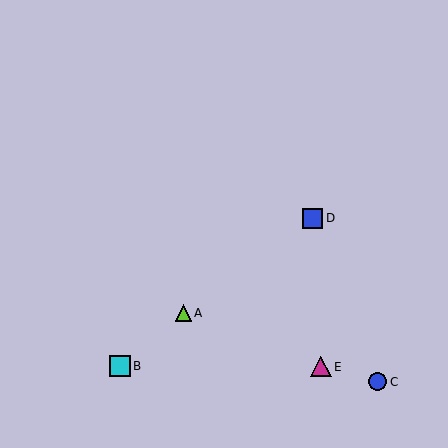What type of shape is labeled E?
Shape E is a magenta triangle.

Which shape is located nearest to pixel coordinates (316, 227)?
The blue square (labeled D) at (313, 218) is nearest to that location.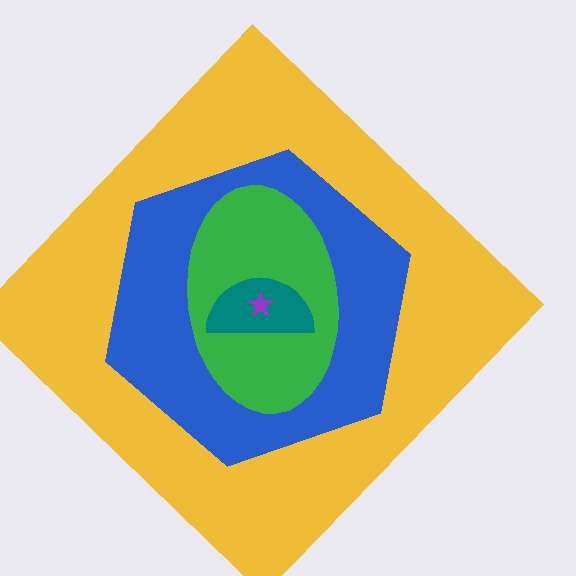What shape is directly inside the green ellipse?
The teal semicircle.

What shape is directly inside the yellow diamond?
The blue hexagon.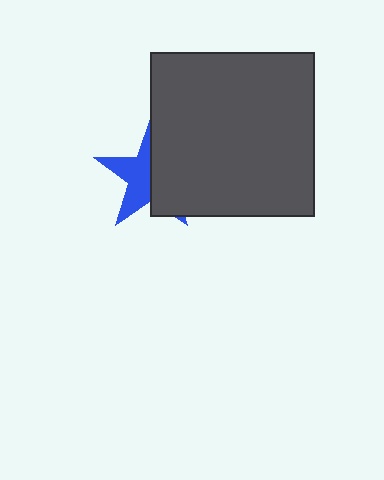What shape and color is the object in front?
The object in front is a dark gray square.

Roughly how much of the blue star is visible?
About half of it is visible (roughly 47%).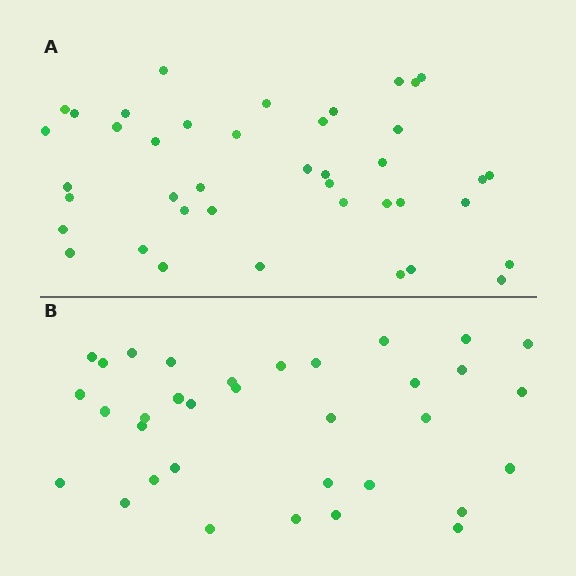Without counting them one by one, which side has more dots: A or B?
Region A (the top region) has more dots.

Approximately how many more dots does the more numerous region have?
Region A has roughly 8 or so more dots than region B.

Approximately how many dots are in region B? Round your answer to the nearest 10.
About 30 dots. (The exact count is 34, which rounds to 30.)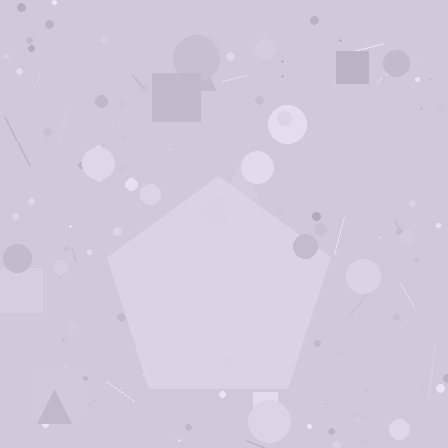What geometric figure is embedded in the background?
A pentagon is embedded in the background.